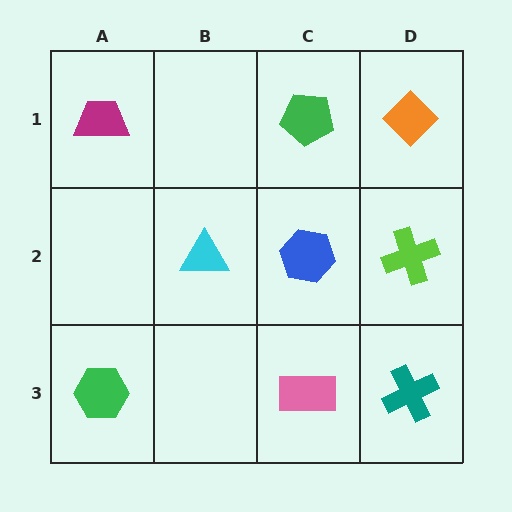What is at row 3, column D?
A teal cross.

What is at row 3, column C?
A pink rectangle.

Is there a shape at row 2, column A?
No, that cell is empty.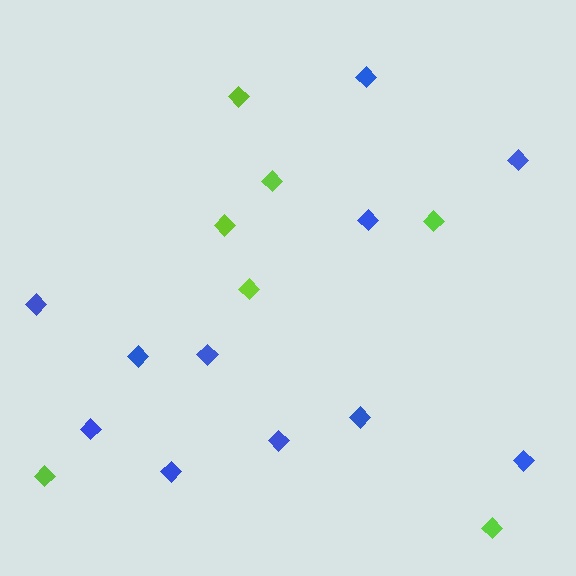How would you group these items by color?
There are 2 groups: one group of blue diamonds (11) and one group of lime diamonds (7).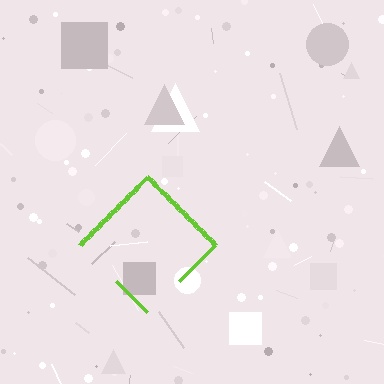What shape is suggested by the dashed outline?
The dashed outline suggests a diamond.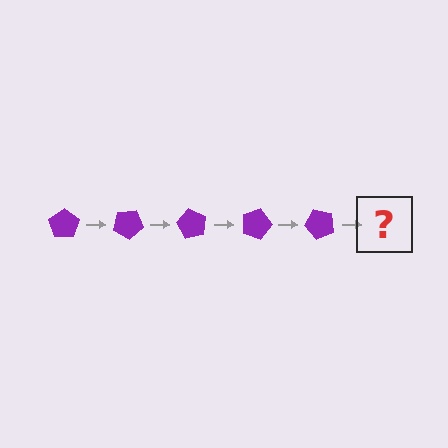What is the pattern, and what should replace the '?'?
The pattern is that the pentagon rotates 30 degrees each step. The '?' should be a purple pentagon rotated 150 degrees.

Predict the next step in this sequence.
The next step is a purple pentagon rotated 150 degrees.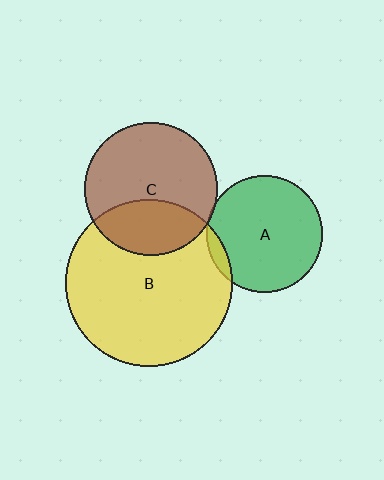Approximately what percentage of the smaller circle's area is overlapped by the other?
Approximately 35%.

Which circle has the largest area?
Circle B (yellow).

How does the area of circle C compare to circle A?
Approximately 1.3 times.